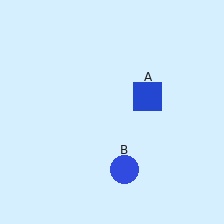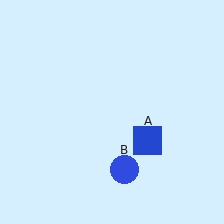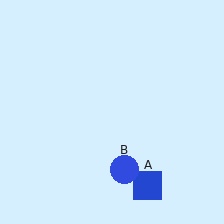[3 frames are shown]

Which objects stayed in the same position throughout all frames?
Blue circle (object B) remained stationary.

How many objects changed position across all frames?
1 object changed position: blue square (object A).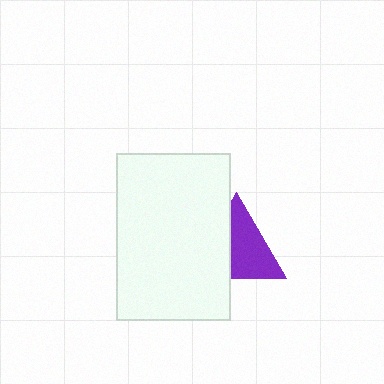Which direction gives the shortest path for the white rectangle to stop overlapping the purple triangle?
Moving left gives the shortest separation.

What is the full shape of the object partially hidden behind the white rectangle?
The partially hidden object is a purple triangle.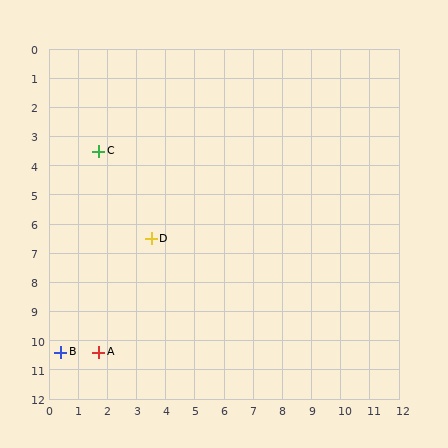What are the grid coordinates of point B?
Point B is at approximately (0.4, 10.4).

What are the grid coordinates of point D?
Point D is at approximately (3.5, 6.5).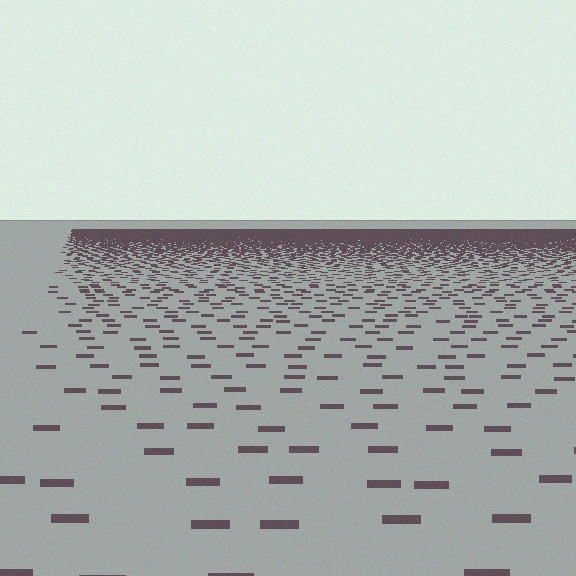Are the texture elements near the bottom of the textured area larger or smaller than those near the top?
Larger. Near the bottom, elements are closer to the viewer and appear at a bigger on-screen size.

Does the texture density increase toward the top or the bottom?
Density increases toward the top.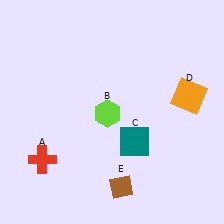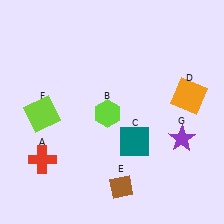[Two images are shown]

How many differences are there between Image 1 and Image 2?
There are 2 differences between the two images.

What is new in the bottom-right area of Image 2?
A purple star (G) was added in the bottom-right area of Image 2.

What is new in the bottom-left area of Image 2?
A lime square (F) was added in the bottom-left area of Image 2.